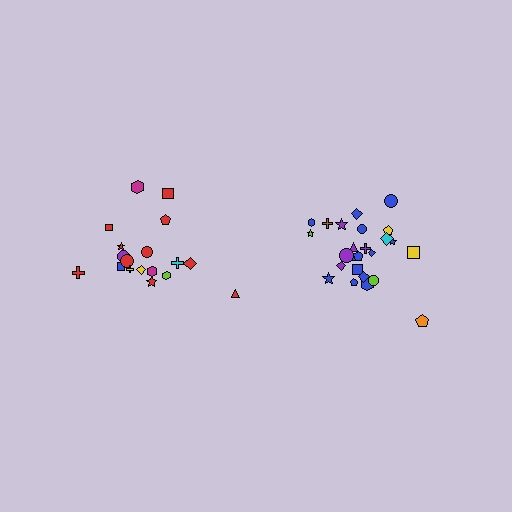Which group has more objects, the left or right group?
The right group.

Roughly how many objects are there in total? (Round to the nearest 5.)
Roughly 45 objects in total.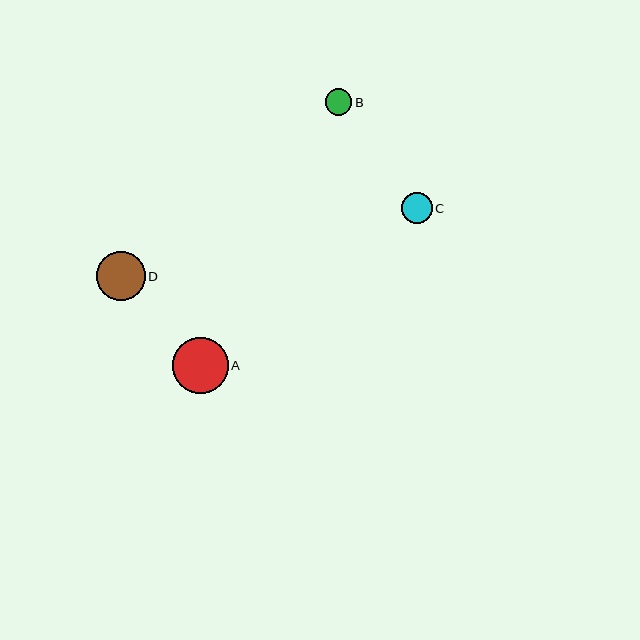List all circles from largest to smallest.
From largest to smallest: A, D, C, B.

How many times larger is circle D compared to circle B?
Circle D is approximately 1.9 times the size of circle B.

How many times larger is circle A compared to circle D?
Circle A is approximately 1.1 times the size of circle D.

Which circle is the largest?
Circle A is the largest with a size of approximately 56 pixels.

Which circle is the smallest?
Circle B is the smallest with a size of approximately 27 pixels.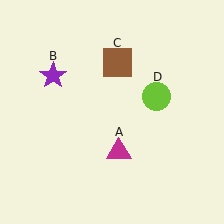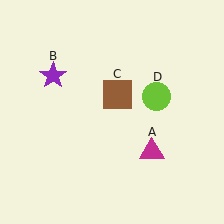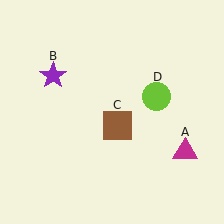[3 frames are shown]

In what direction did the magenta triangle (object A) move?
The magenta triangle (object A) moved right.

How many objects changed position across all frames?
2 objects changed position: magenta triangle (object A), brown square (object C).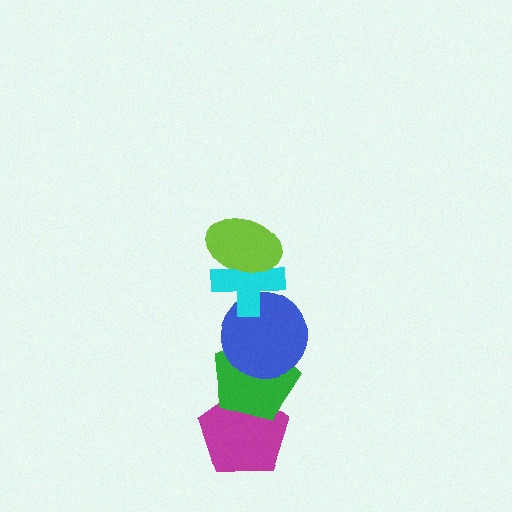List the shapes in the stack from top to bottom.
From top to bottom: the lime ellipse, the cyan cross, the blue circle, the green pentagon, the magenta pentagon.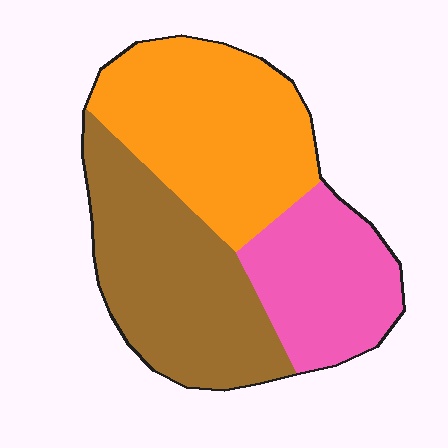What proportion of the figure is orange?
Orange takes up about three eighths (3/8) of the figure.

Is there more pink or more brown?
Brown.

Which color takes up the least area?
Pink, at roughly 25%.